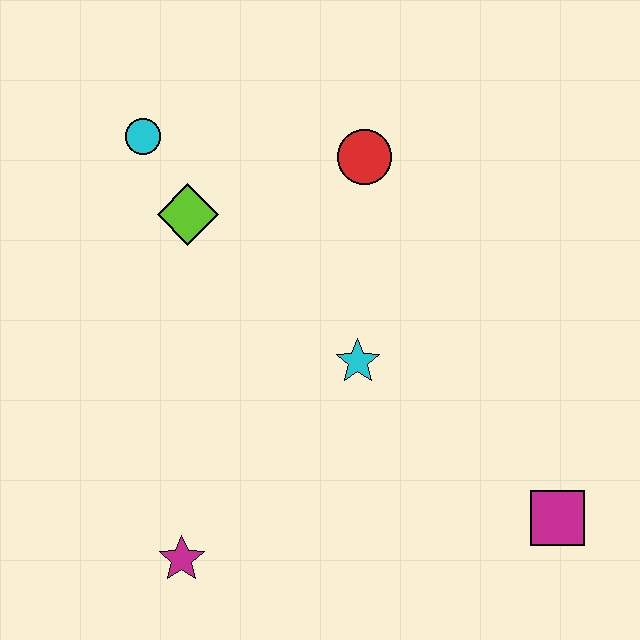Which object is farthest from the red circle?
The magenta star is farthest from the red circle.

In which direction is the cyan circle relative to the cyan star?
The cyan circle is above the cyan star.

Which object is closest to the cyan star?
The red circle is closest to the cyan star.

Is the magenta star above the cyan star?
No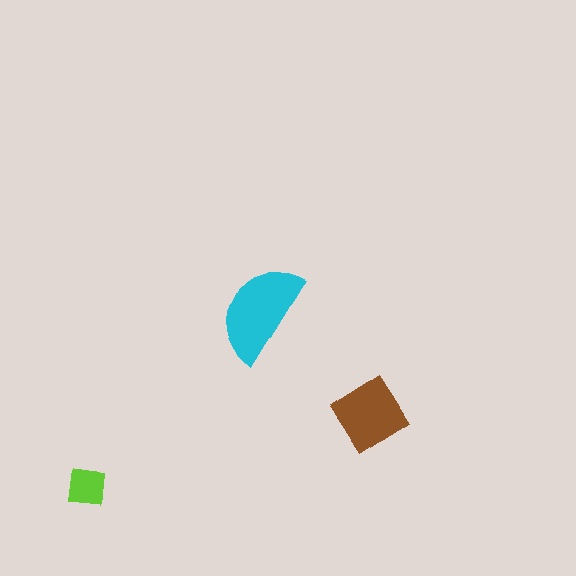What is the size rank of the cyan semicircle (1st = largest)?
1st.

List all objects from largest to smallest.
The cyan semicircle, the brown diamond, the lime square.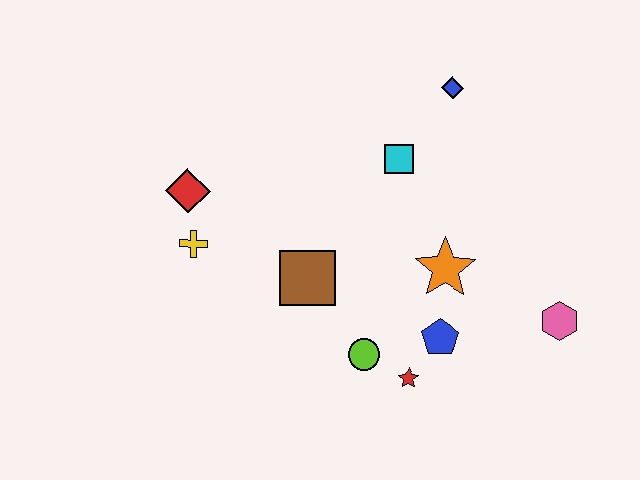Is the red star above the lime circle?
No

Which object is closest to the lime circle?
The red star is closest to the lime circle.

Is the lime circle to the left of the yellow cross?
No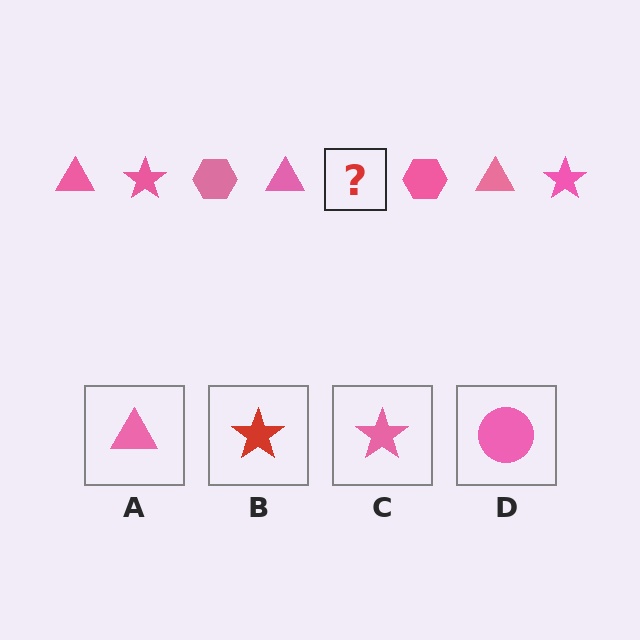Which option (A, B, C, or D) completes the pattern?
C.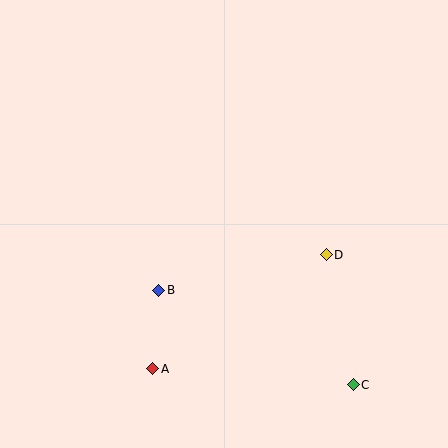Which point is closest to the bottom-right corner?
Point C is closest to the bottom-right corner.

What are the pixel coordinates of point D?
Point D is at (326, 255).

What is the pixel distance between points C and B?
The distance between C and B is 216 pixels.